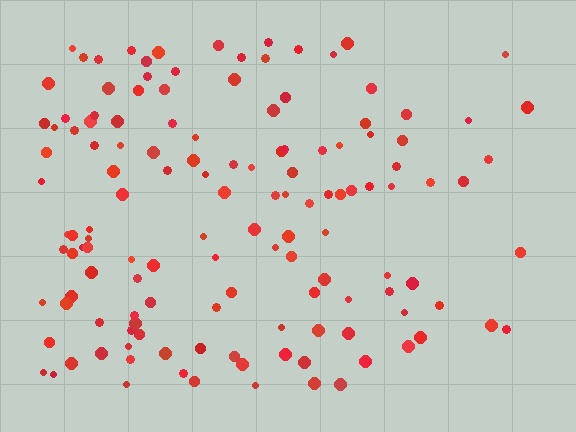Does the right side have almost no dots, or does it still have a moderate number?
Still a moderate number, just noticeably fewer than the left.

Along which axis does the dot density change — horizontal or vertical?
Horizontal.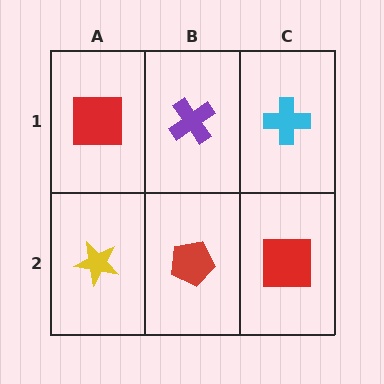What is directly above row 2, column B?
A purple cross.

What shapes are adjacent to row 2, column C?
A cyan cross (row 1, column C), a red pentagon (row 2, column B).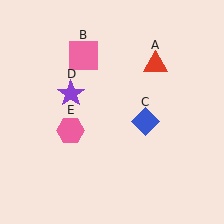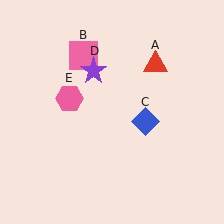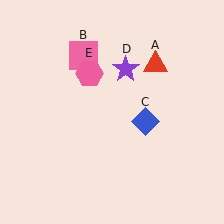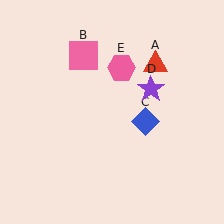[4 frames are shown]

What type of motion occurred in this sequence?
The purple star (object D), pink hexagon (object E) rotated clockwise around the center of the scene.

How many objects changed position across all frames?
2 objects changed position: purple star (object D), pink hexagon (object E).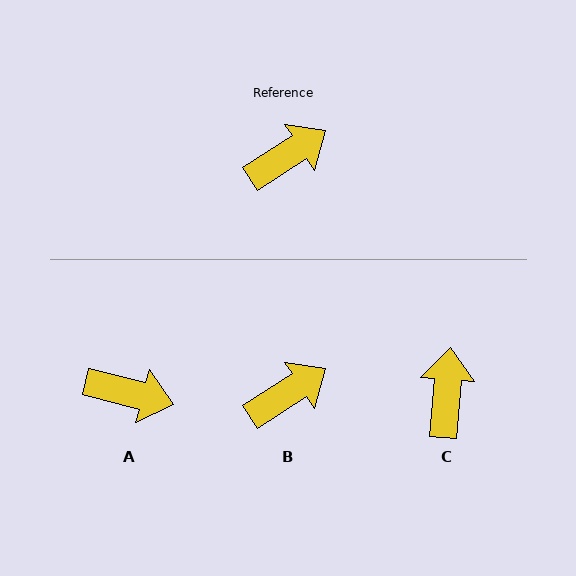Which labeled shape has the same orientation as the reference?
B.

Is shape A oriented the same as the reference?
No, it is off by about 47 degrees.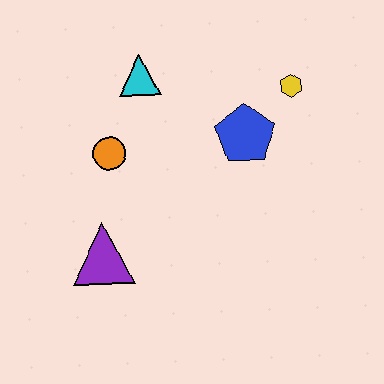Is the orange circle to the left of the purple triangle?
No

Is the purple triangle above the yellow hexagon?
No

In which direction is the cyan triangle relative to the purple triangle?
The cyan triangle is above the purple triangle.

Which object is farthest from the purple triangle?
The yellow hexagon is farthest from the purple triangle.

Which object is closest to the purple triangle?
The orange circle is closest to the purple triangle.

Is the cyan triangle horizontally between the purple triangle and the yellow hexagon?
Yes